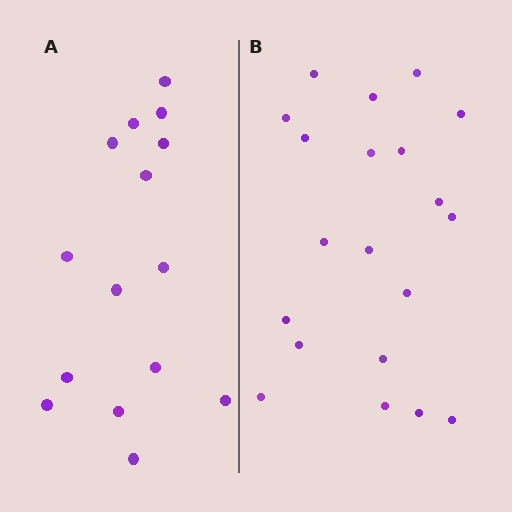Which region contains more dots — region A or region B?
Region B (the right region) has more dots.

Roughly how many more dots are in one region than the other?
Region B has about 5 more dots than region A.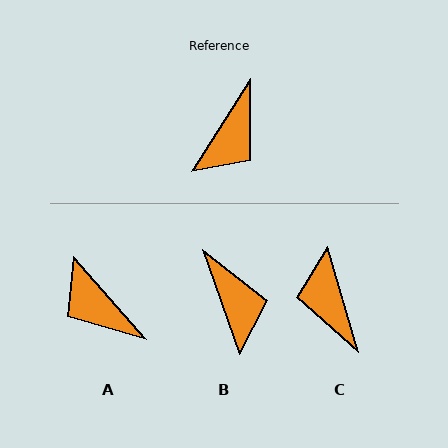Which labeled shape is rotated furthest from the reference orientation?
C, about 132 degrees away.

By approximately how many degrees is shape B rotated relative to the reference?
Approximately 52 degrees counter-clockwise.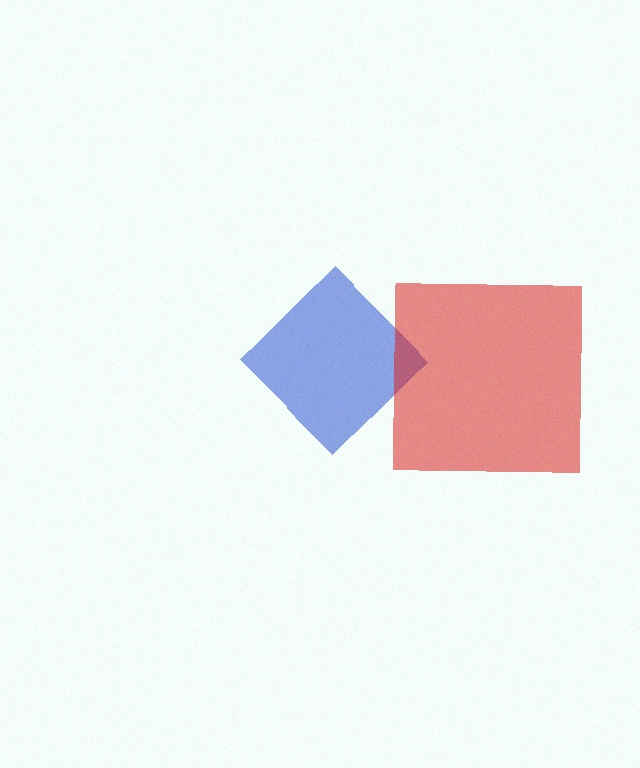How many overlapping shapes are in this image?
There are 2 overlapping shapes in the image.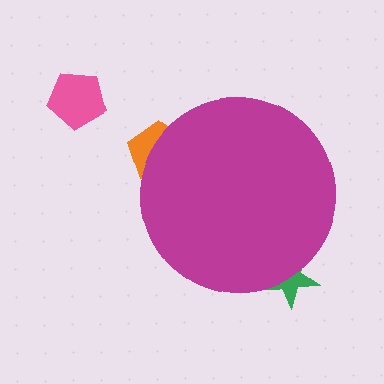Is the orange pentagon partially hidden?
Yes, the orange pentagon is partially hidden behind the magenta circle.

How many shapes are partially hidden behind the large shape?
2 shapes are partially hidden.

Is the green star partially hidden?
Yes, the green star is partially hidden behind the magenta circle.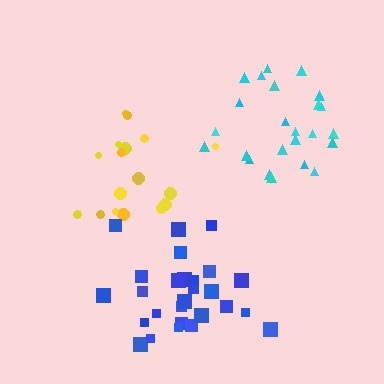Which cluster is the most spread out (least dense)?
Yellow.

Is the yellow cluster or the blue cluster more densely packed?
Blue.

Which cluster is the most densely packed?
Blue.